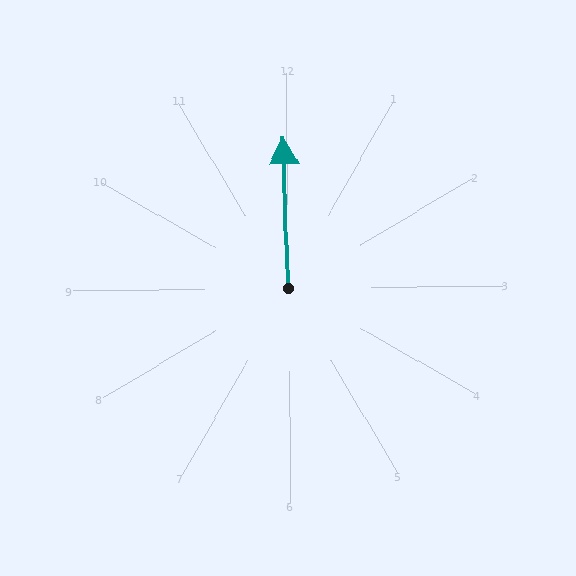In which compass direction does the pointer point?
North.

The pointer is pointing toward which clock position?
Roughly 12 o'clock.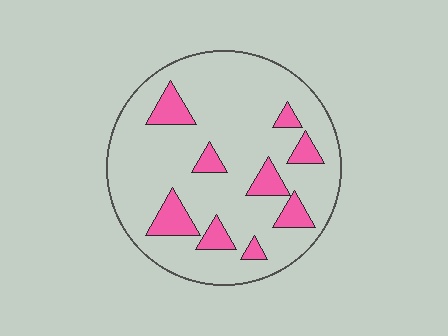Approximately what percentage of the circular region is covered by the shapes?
Approximately 15%.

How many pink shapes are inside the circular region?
9.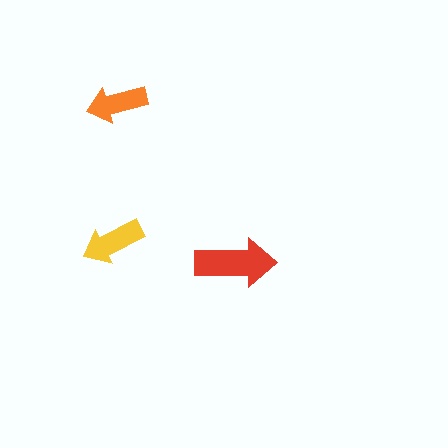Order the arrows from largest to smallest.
the red one, the yellow one, the orange one.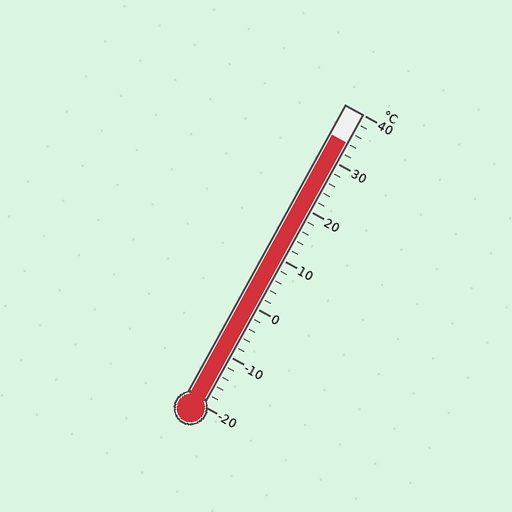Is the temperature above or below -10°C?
The temperature is above -10°C.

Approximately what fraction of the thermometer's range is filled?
The thermometer is filled to approximately 90% of its range.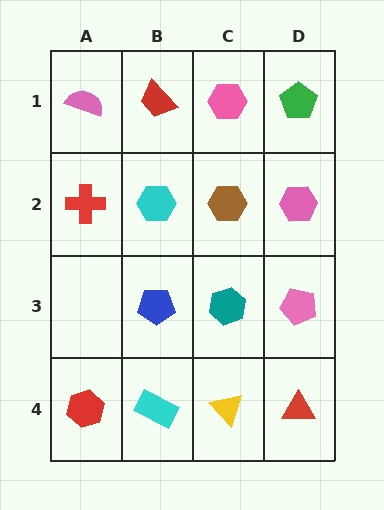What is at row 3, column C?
A teal hexagon.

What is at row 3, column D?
A pink pentagon.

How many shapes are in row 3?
3 shapes.